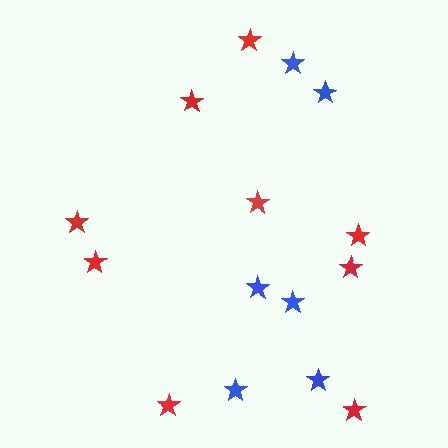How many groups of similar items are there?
There are 2 groups: one group of blue stars (6) and one group of red stars (9).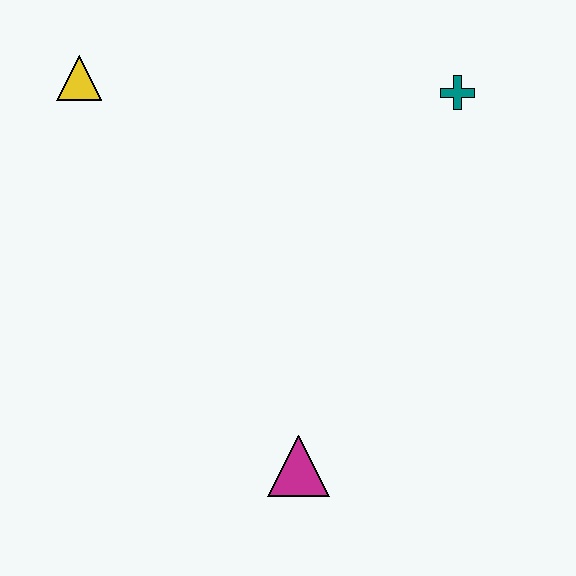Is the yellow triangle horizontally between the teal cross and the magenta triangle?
No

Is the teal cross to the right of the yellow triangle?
Yes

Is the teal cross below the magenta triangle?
No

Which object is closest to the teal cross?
The yellow triangle is closest to the teal cross.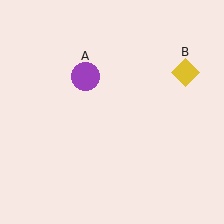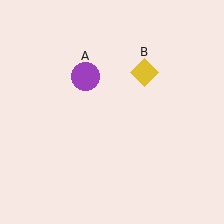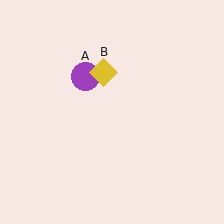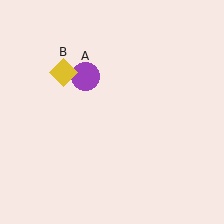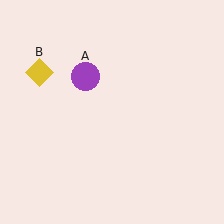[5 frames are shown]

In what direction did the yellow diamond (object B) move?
The yellow diamond (object B) moved left.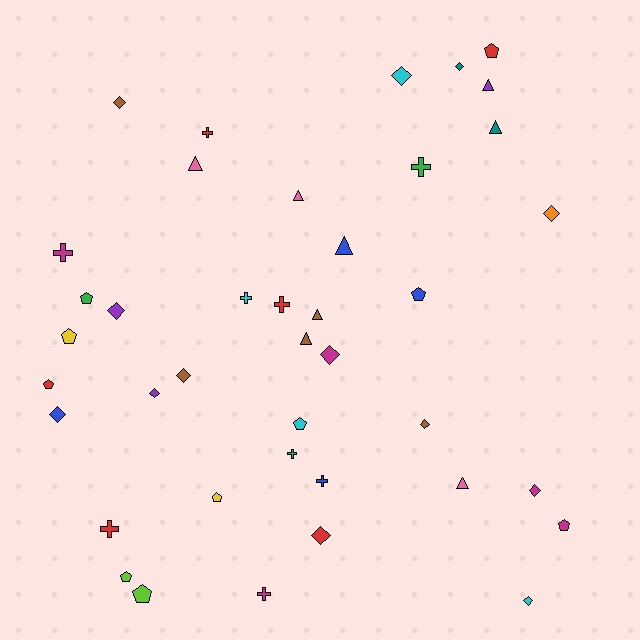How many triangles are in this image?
There are 8 triangles.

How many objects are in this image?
There are 40 objects.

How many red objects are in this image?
There are 6 red objects.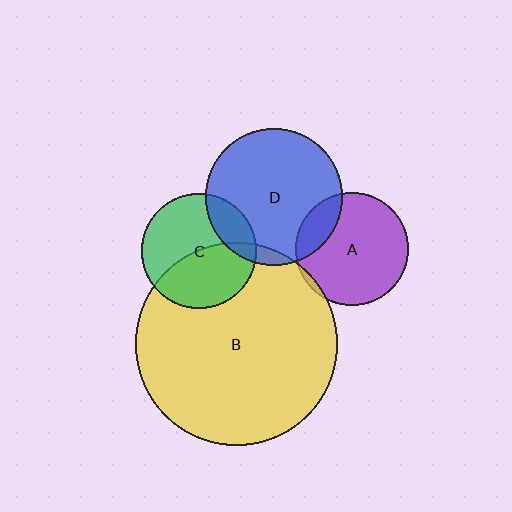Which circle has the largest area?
Circle B (yellow).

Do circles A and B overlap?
Yes.